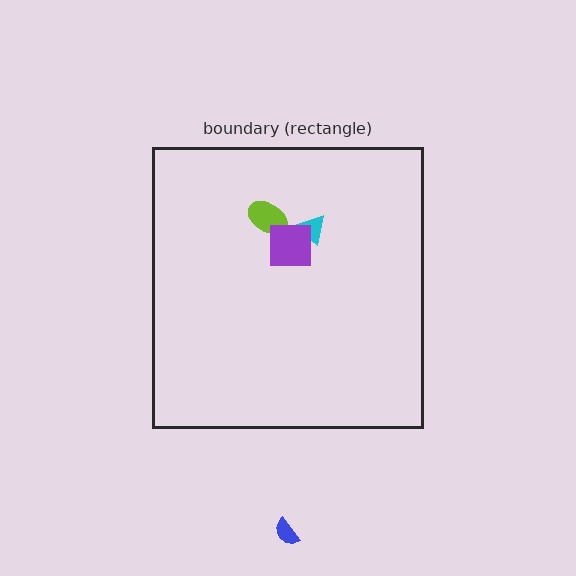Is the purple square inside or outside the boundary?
Inside.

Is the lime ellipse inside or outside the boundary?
Inside.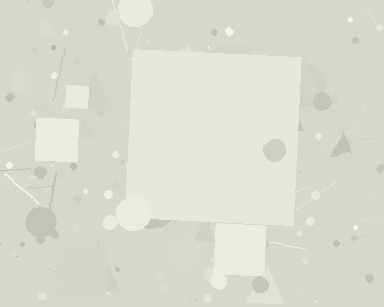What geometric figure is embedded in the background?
A square is embedded in the background.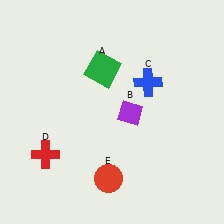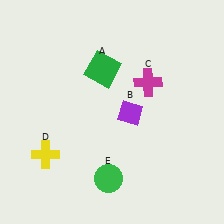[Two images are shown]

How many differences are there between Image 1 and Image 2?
There are 3 differences between the two images.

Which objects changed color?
C changed from blue to magenta. D changed from red to yellow. E changed from red to green.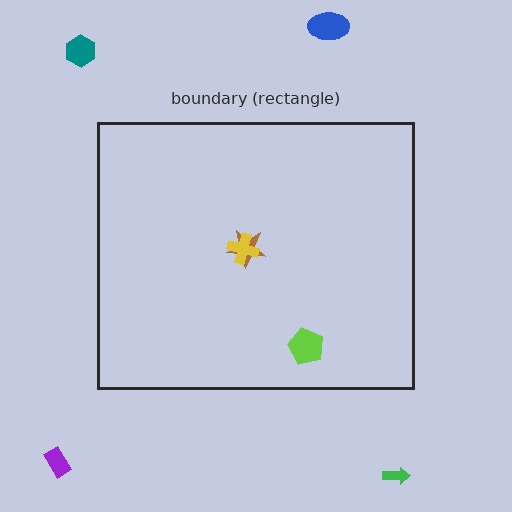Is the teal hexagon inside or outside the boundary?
Outside.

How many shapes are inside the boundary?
3 inside, 4 outside.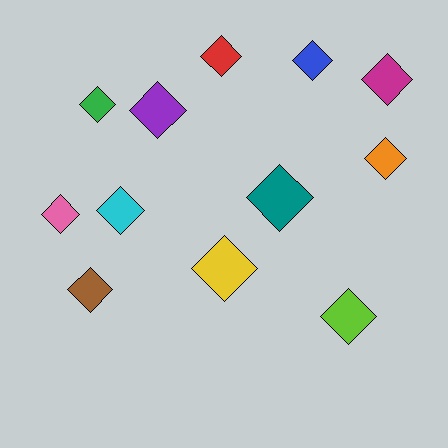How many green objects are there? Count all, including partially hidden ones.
There is 1 green object.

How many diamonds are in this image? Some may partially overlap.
There are 12 diamonds.